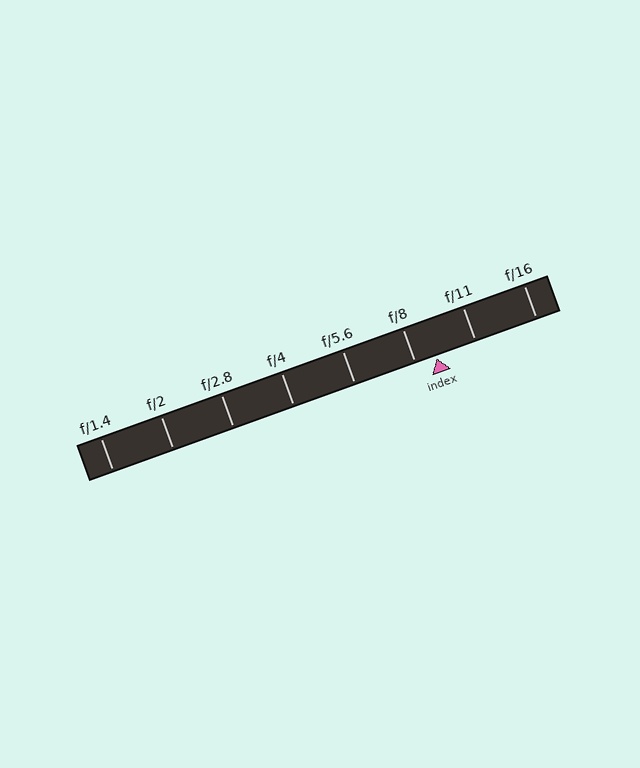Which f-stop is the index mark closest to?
The index mark is closest to f/8.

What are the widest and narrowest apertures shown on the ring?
The widest aperture shown is f/1.4 and the narrowest is f/16.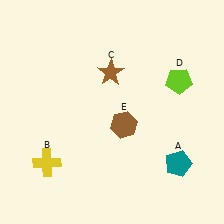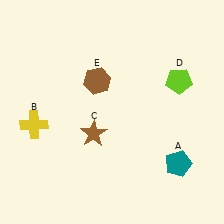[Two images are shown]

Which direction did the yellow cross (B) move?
The yellow cross (B) moved up.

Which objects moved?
The objects that moved are: the yellow cross (B), the brown star (C), the brown hexagon (E).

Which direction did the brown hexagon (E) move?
The brown hexagon (E) moved up.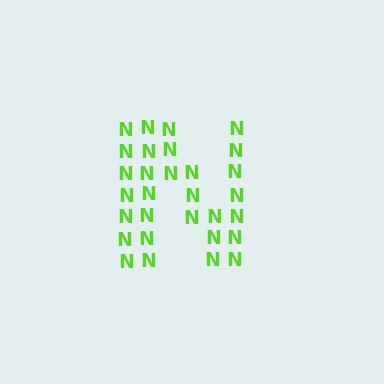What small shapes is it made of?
It is made of small letter N's.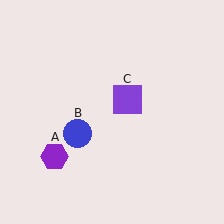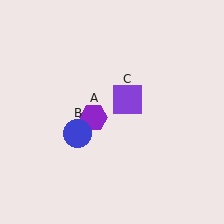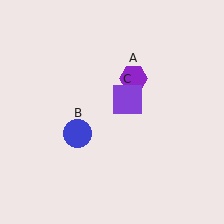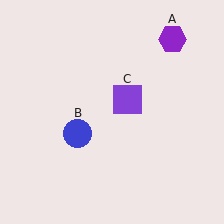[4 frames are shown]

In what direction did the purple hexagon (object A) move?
The purple hexagon (object A) moved up and to the right.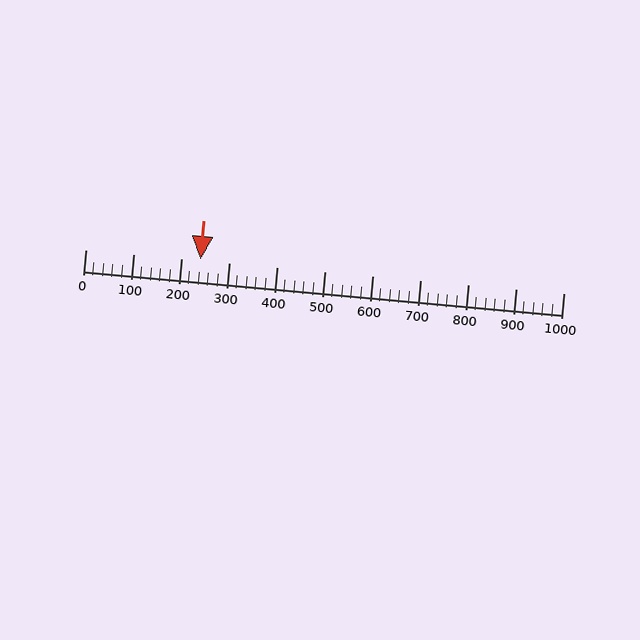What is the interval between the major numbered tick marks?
The major tick marks are spaced 100 units apart.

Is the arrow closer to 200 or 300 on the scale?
The arrow is closer to 200.